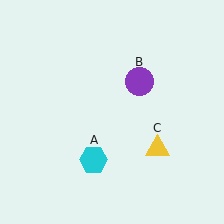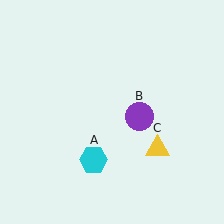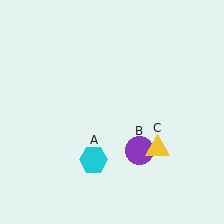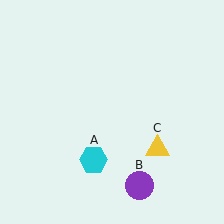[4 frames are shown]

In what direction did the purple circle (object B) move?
The purple circle (object B) moved down.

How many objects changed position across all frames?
1 object changed position: purple circle (object B).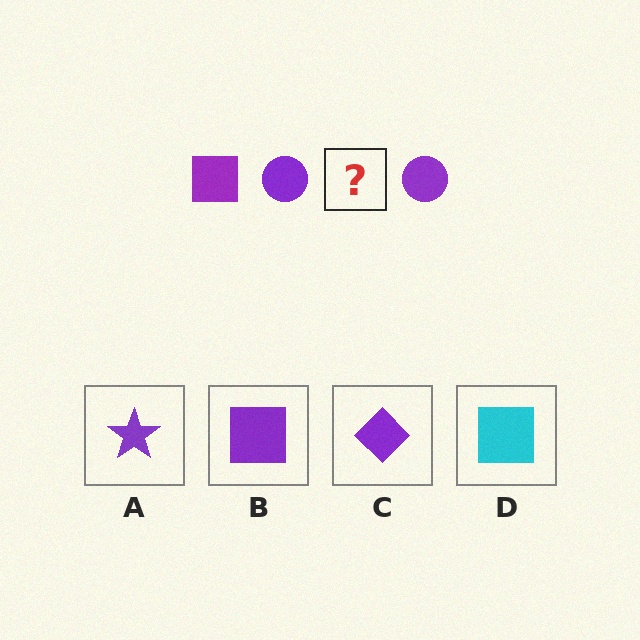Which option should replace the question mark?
Option B.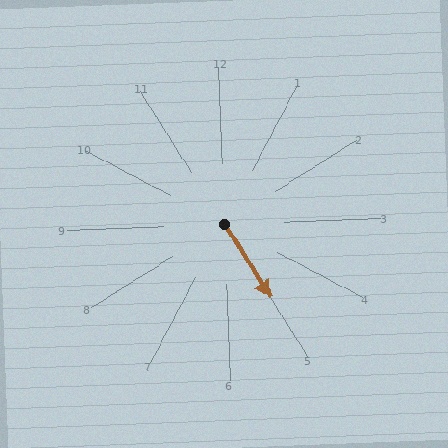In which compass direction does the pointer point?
Southeast.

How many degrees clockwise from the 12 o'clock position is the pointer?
Approximately 150 degrees.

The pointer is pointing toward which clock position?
Roughly 5 o'clock.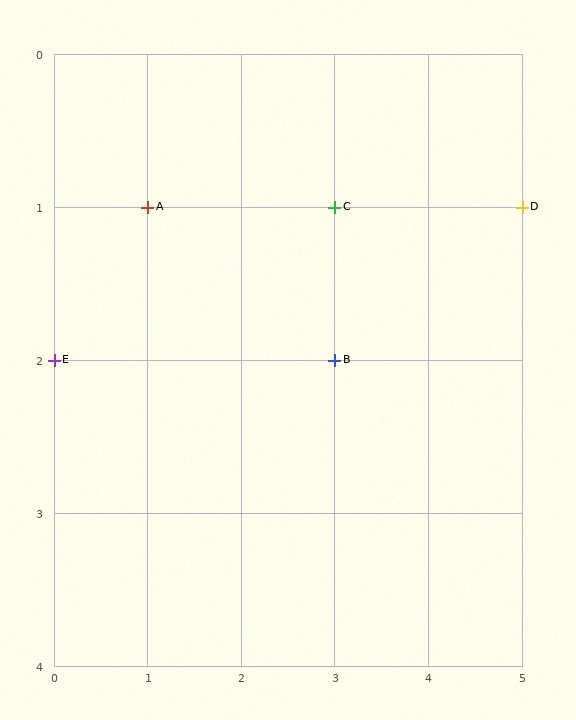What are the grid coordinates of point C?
Point C is at grid coordinates (3, 1).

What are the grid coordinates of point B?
Point B is at grid coordinates (3, 2).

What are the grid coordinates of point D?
Point D is at grid coordinates (5, 1).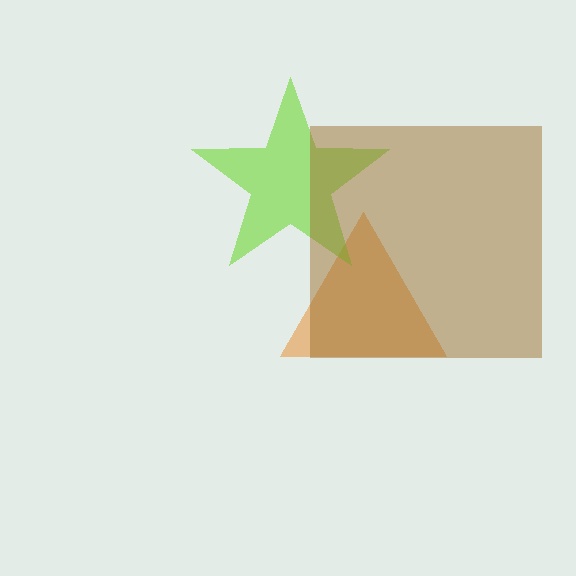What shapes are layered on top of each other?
The layered shapes are: an orange triangle, a lime star, a brown square.